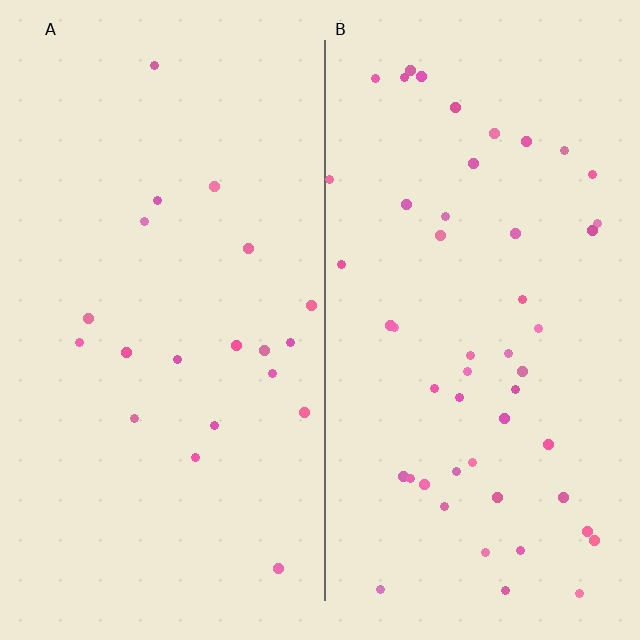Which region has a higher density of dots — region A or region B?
B (the right).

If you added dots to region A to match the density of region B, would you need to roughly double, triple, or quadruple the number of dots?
Approximately triple.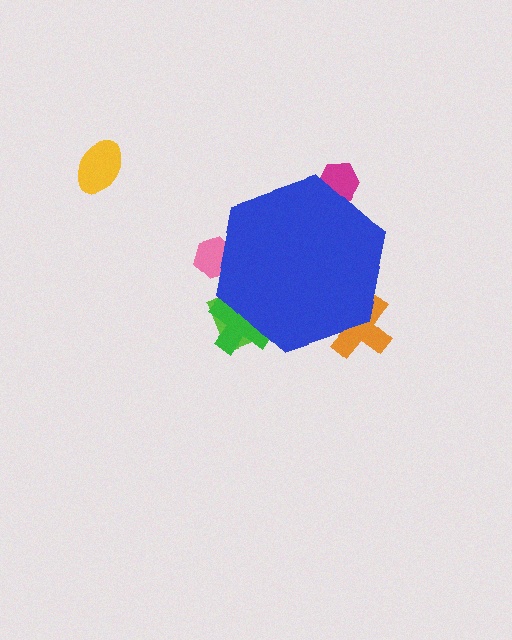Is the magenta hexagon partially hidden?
Yes, the magenta hexagon is partially hidden behind the blue hexagon.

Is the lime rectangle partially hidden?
Yes, the lime rectangle is partially hidden behind the blue hexagon.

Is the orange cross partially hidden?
Yes, the orange cross is partially hidden behind the blue hexagon.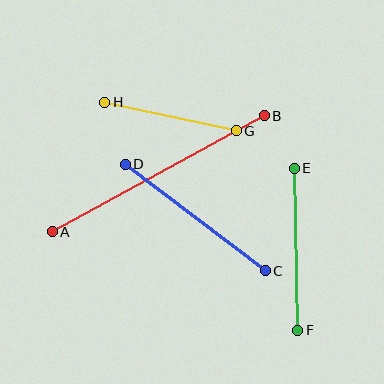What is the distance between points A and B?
The distance is approximately 242 pixels.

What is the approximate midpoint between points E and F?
The midpoint is at approximately (296, 249) pixels.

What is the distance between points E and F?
The distance is approximately 162 pixels.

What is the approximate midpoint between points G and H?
The midpoint is at approximately (171, 117) pixels.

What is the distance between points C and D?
The distance is approximately 176 pixels.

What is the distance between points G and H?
The distance is approximately 134 pixels.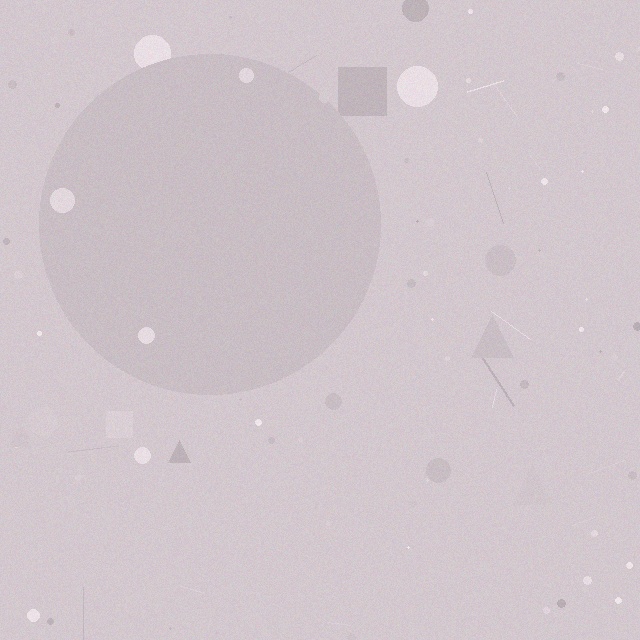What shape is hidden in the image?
A circle is hidden in the image.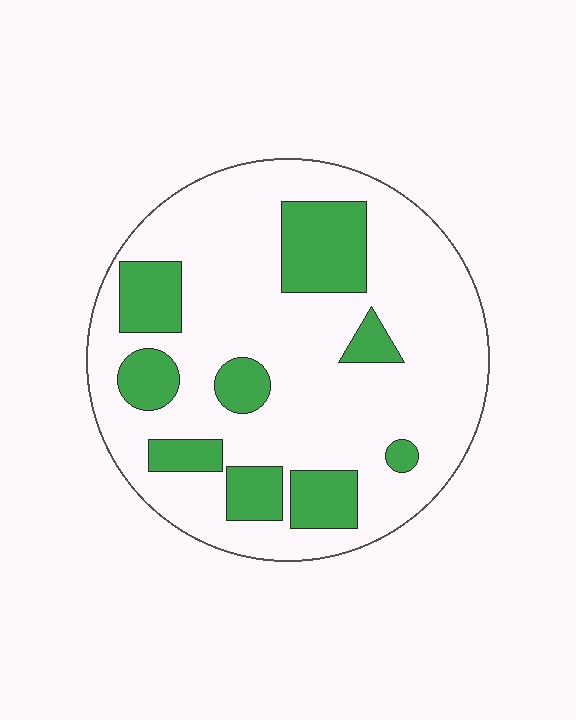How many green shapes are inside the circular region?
9.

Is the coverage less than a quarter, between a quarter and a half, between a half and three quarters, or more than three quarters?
Less than a quarter.